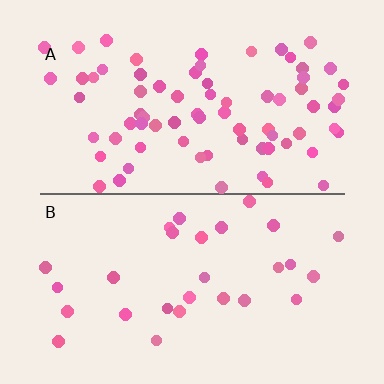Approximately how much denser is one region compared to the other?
Approximately 2.6× — region A over region B.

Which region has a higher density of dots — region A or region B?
A (the top).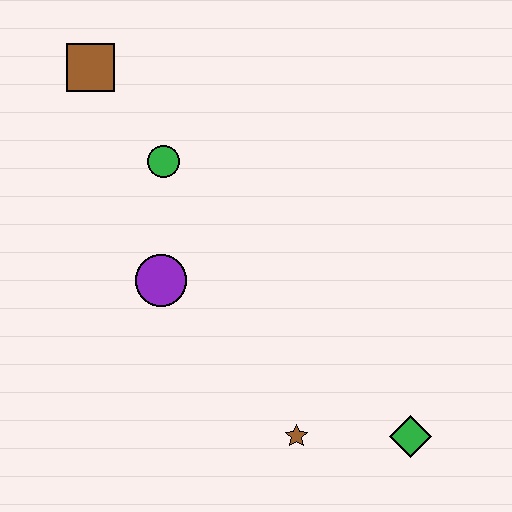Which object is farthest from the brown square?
The green diamond is farthest from the brown square.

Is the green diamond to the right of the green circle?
Yes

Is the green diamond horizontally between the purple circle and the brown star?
No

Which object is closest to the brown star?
The green diamond is closest to the brown star.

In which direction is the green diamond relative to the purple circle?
The green diamond is to the right of the purple circle.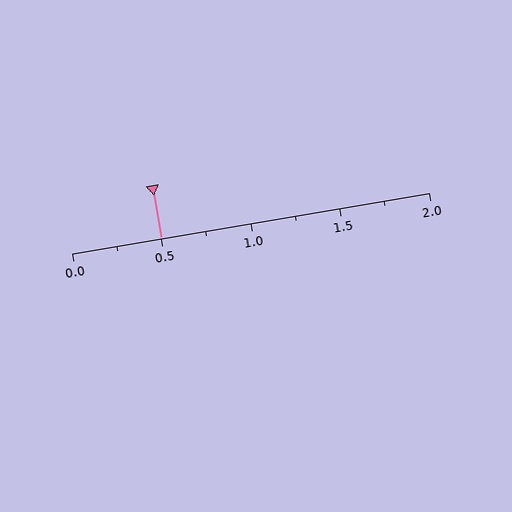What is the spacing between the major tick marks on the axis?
The major ticks are spaced 0.5 apart.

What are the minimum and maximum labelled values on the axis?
The axis runs from 0.0 to 2.0.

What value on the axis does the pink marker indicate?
The marker indicates approximately 0.5.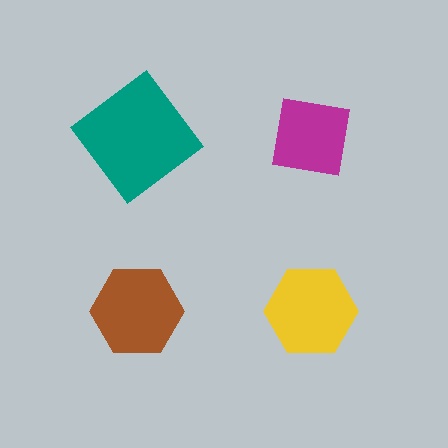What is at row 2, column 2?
A yellow hexagon.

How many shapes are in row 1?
2 shapes.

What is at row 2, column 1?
A brown hexagon.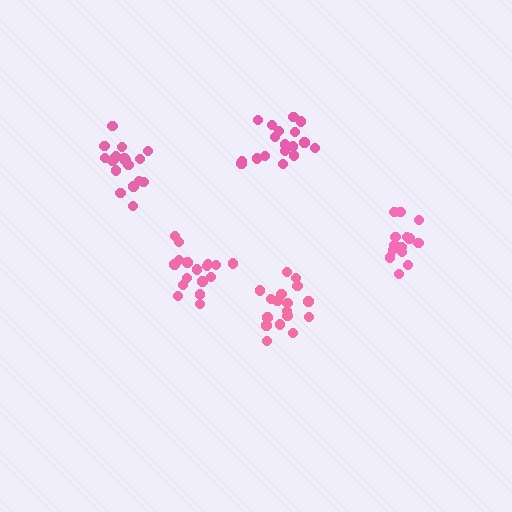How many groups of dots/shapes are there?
There are 5 groups.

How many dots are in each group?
Group 1: 18 dots, Group 2: 17 dots, Group 3: 16 dots, Group 4: 17 dots, Group 5: 18 dots (86 total).